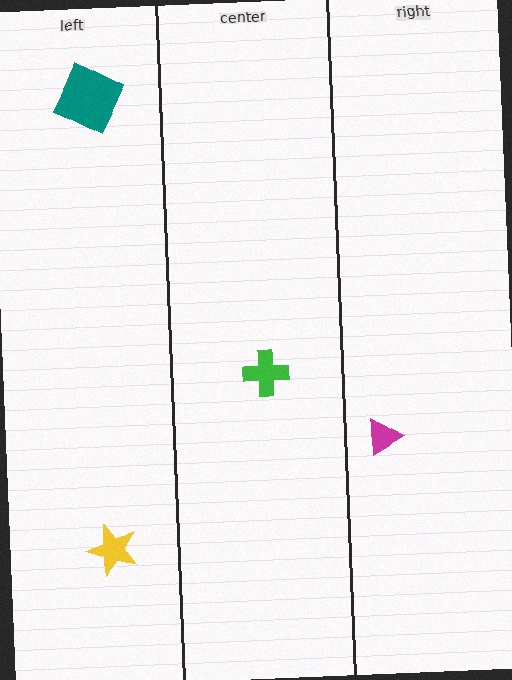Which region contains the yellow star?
The left region.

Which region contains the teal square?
The left region.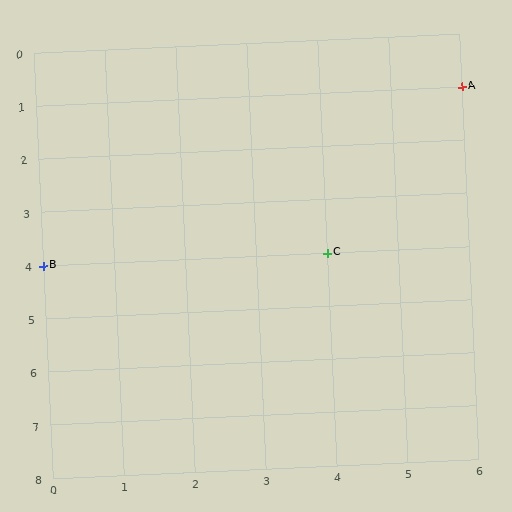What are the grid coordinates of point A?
Point A is at grid coordinates (6, 1).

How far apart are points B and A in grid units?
Points B and A are 6 columns and 3 rows apart (about 6.7 grid units diagonally).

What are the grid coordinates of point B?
Point B is at grid coordinates (0, 4).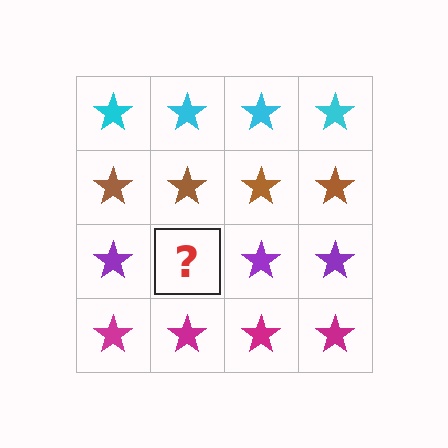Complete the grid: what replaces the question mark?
The question mark should be replaced with a purple star.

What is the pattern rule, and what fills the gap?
The rule is that each row has a consistent color. The gap should be filled with a purple star.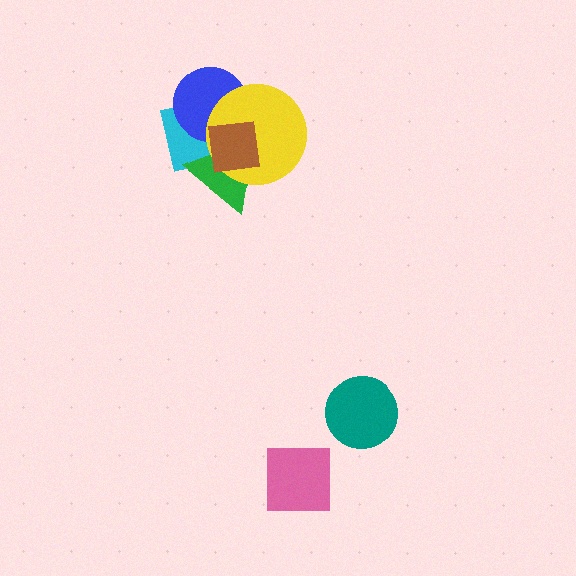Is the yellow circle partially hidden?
Yes, it is partially covered by another shape.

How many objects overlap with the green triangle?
4 objects overlap with the green triangle.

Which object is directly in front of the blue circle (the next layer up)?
The green triangle is directly in front of the blue circle.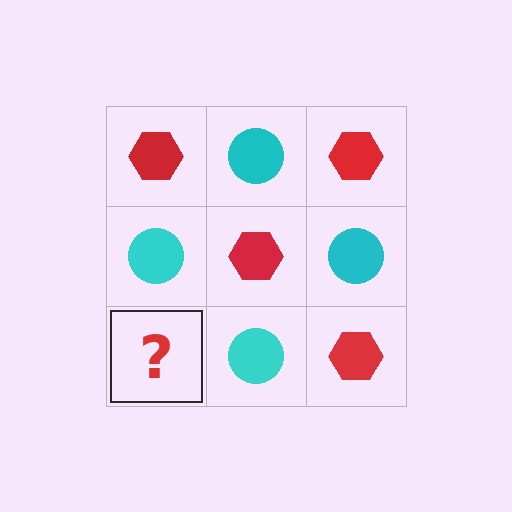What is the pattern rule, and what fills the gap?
The rule is that it alternates red hexagon and cyan circle in a checkerboard pattern. The gap should be filled with a red hexagon.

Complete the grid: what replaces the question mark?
The question mark should be replaced with a red hexagon.